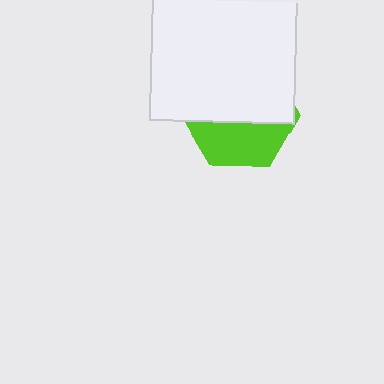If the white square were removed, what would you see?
You would see the complete lime hexagon.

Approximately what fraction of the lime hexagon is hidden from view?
Roughly 60% of the lime hexagon is hidden behind the white square.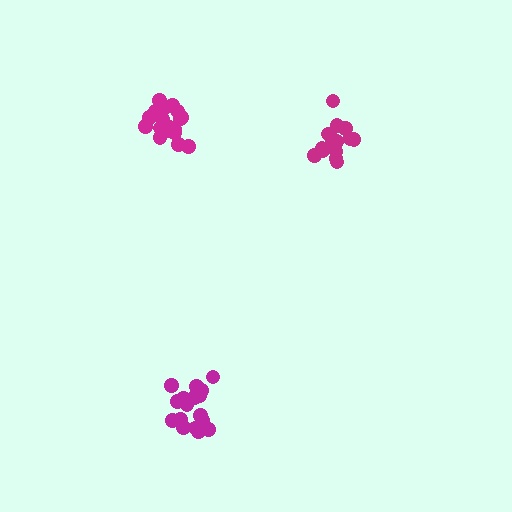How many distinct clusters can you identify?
There are 3 distinct clusters.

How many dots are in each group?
Group 1: 18 dots, Group 2: 19 dots, Group 3: 15 dots (52 total).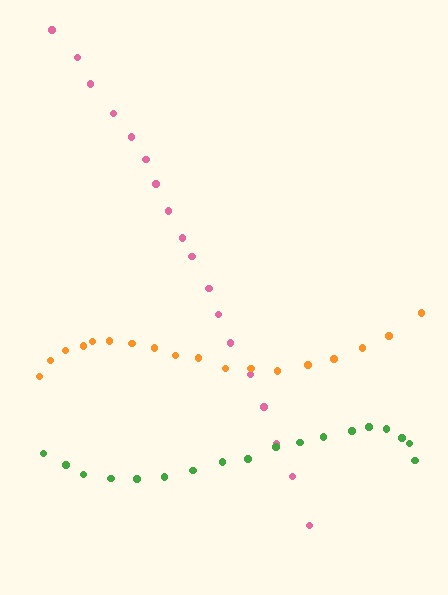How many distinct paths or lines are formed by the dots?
There are 3 distinct paths.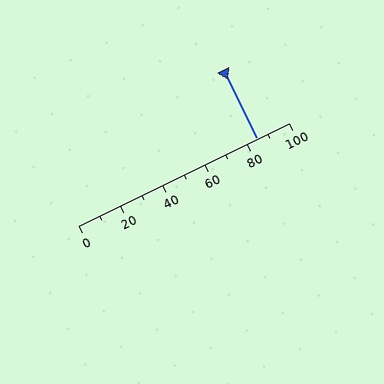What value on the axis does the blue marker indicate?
The marker indicates approximately 85.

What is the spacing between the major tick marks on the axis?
The major ticks are spaced 20 apart.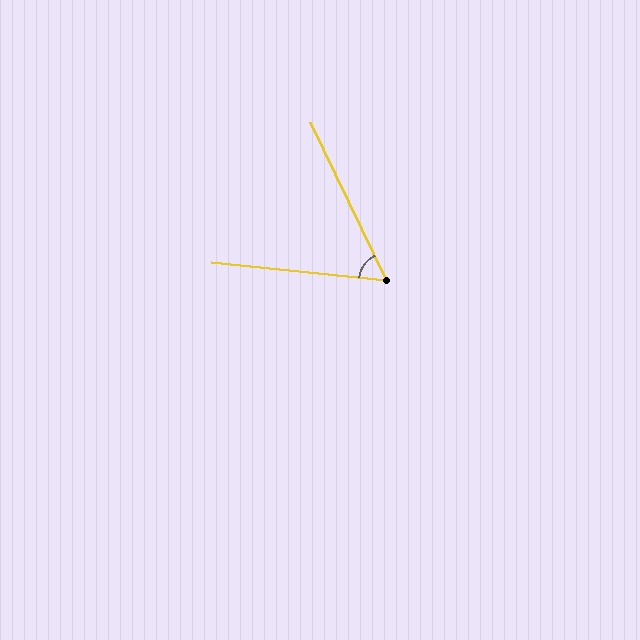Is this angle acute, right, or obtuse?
It is acute.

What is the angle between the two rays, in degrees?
Approximately 59 degrees.